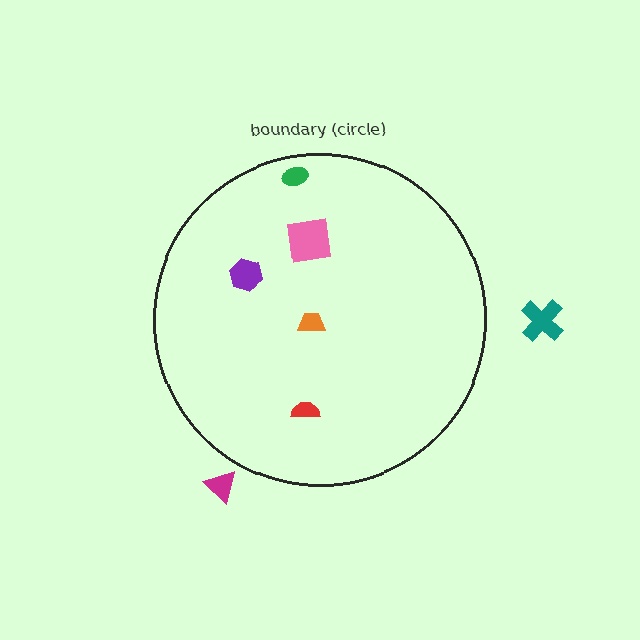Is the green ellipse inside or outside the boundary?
Inside.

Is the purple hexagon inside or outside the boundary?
Inside.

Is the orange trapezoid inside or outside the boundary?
Inside.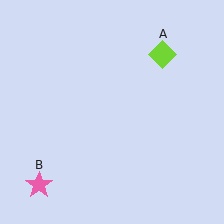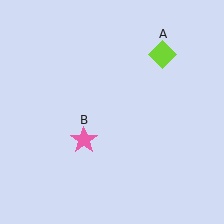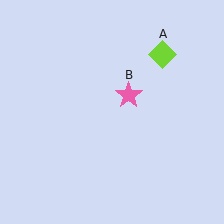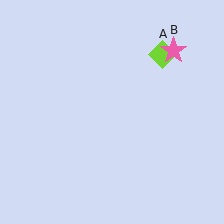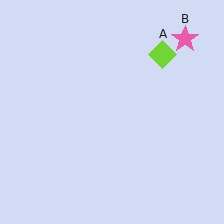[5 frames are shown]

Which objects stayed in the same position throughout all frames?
Lime diamond (object A) remained stationary.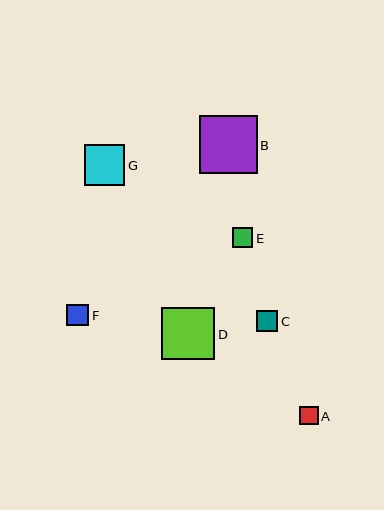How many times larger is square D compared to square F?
Square D is approximately 2.4 times the size of square F.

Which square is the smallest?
Square A is the smallest with a size of approximately 19 pixels.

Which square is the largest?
Square B is the largest with a size of approximately 58 pixels.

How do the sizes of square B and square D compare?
Square B and square D are approximately the same size.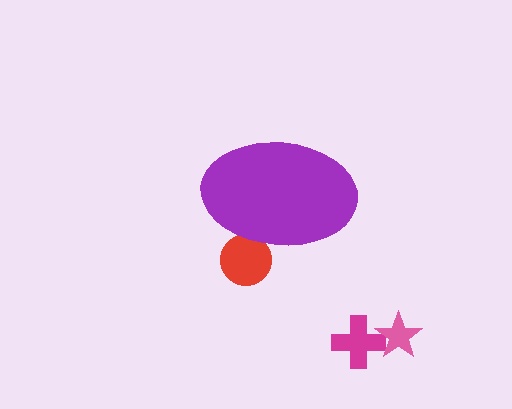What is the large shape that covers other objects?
A purple ellipse.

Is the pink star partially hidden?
No, the pink star is fully visible.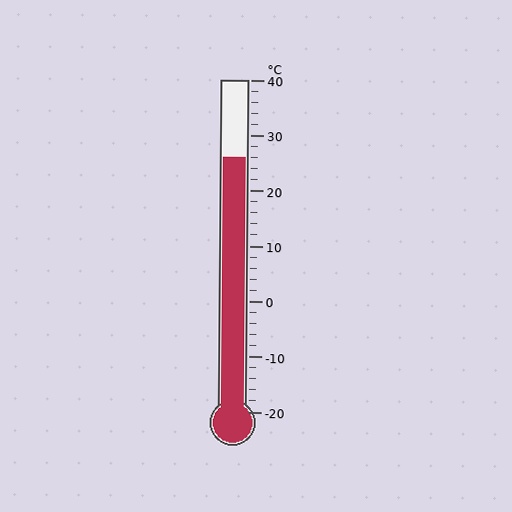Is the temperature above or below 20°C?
The temperature is above 20°C.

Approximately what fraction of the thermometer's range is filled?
The thermometer is filled to approximately 75% of its range.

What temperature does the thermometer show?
The thermometer shows approximately 26°C.